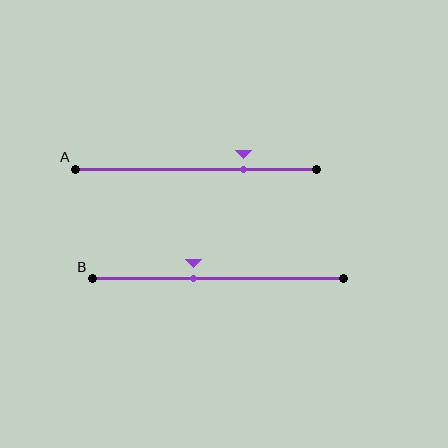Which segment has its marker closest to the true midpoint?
Segment B has its marker closest to the true midpoint.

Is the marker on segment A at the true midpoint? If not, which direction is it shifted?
No, the marker on segment A is shifted to the right by about 19% of the segment length.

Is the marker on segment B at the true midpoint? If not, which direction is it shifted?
No, the marker on segment B is shifted to the left by about 10% of the segment length.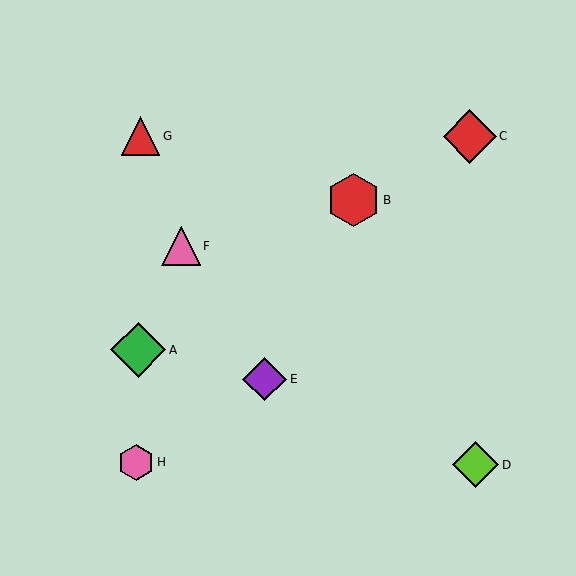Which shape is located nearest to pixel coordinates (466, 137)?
The red diamond (labeled C) at (470, 136) is nearest to that location.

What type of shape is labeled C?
Shape C is a red diamond.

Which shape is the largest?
The green diamond (labeled A) is the largest.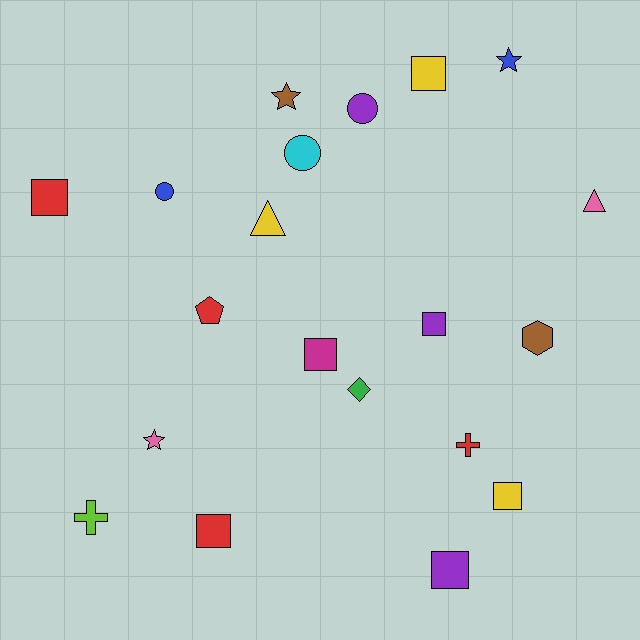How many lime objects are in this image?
There is 1 lime object.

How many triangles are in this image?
There are 2 triangles.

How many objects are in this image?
There are 20 objects.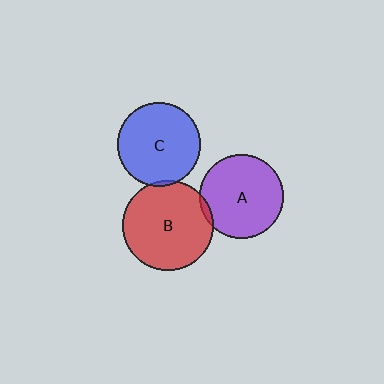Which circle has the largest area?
Circle B (red).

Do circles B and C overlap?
Yes.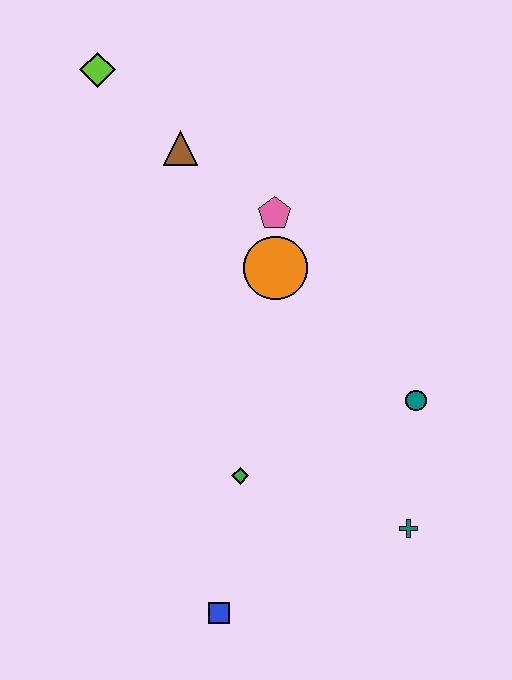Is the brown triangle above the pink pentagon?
Yes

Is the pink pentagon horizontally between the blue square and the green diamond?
No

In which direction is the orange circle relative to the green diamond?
The orange circle is above the green diamond.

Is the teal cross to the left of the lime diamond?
No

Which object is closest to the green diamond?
The blue square is closest to the green diamond.